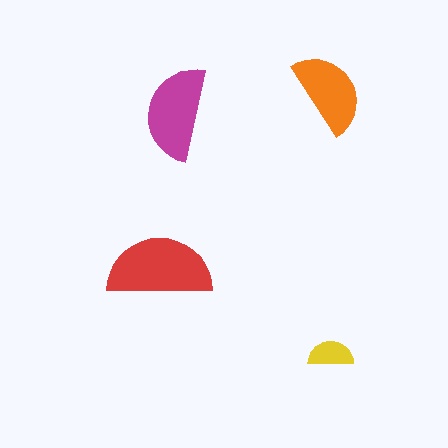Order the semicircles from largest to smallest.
the red one, the magenta one, the orange one, the yellow one.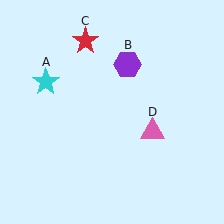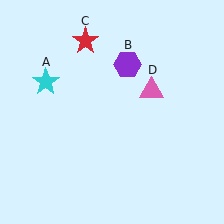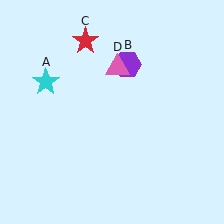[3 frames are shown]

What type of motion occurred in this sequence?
The pink triangle (object D) rotated counterclockwise around the center of the scene.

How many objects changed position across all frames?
1 object changed position: pink triangle (object D).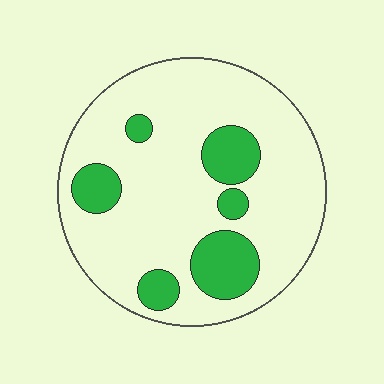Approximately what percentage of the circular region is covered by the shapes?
Approximately 20%.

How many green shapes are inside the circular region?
6.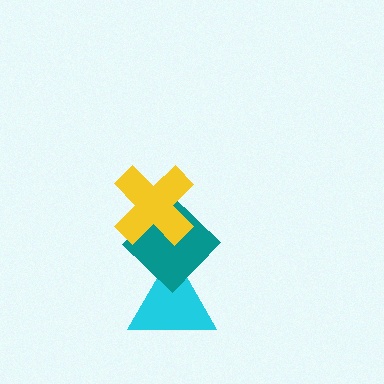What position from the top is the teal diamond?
The teal diamond is 2nd from the top.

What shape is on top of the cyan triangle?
The teal diamond is on top of the cyan triangle.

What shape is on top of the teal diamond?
The yellow cross is on top of the teal diamond.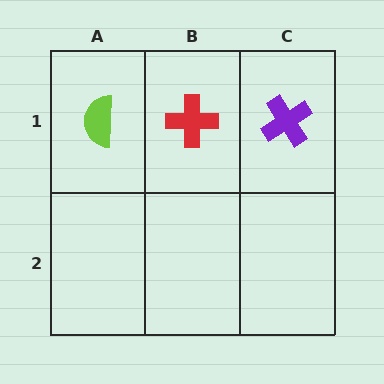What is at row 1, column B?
A red cross.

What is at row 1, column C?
A purple cross.